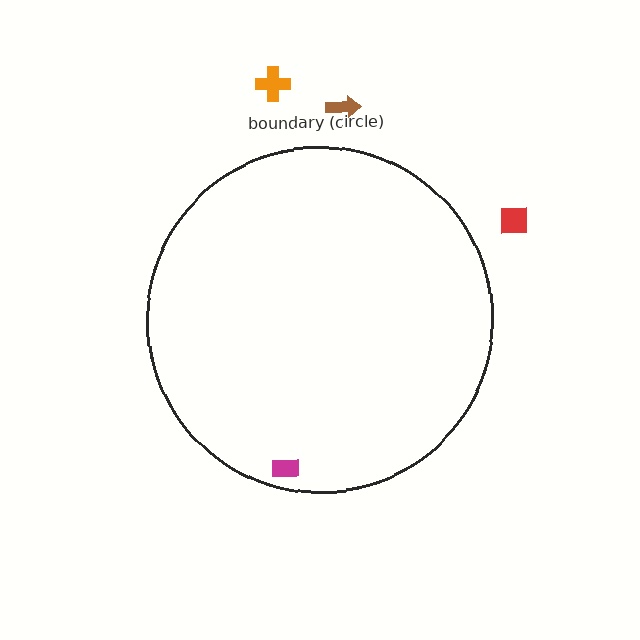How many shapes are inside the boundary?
1 inside, 3 outside.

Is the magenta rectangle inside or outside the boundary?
Inside.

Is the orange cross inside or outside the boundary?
Outside.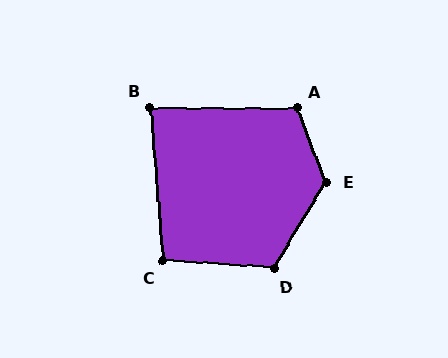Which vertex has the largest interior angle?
E, at approximately 128 degrees.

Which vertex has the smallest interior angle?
B, at approximately 85 degrees.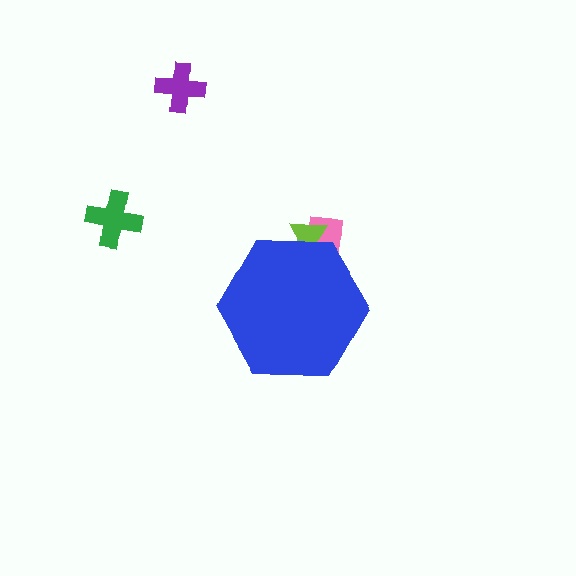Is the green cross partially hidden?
No, the green cross is fully visible.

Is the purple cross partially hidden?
No, the purple cross is fully visible.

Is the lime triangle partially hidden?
Yes, the lime triangle is partially hidden behind the blue hexagon.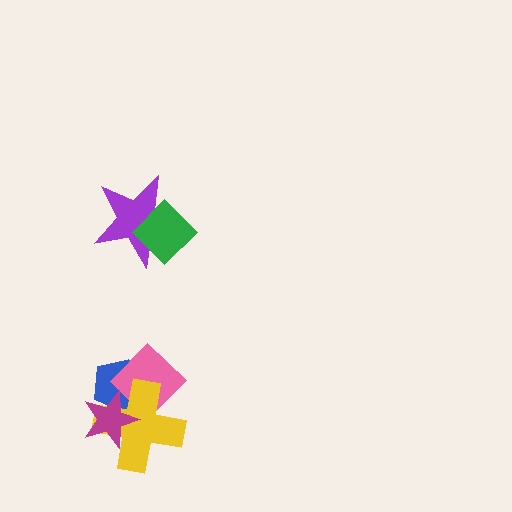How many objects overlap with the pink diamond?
2 objects overlap with the pink diamond.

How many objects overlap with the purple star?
1 object overlaps with the purple star.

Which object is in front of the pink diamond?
The yellow cross is in front of the pink diamond.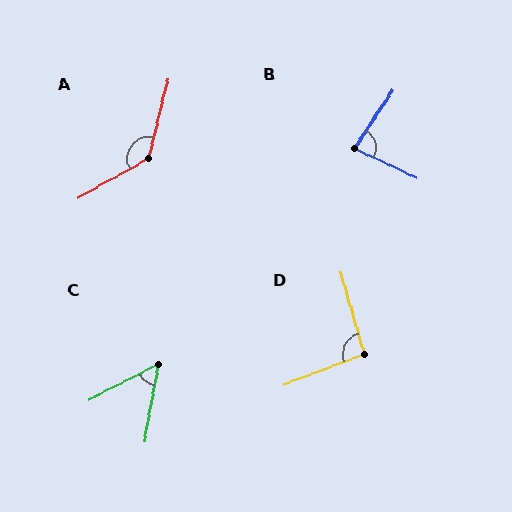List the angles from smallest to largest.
C (53°), B (82°), D (95°), A (134°).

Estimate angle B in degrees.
Approximately 82 degrees.